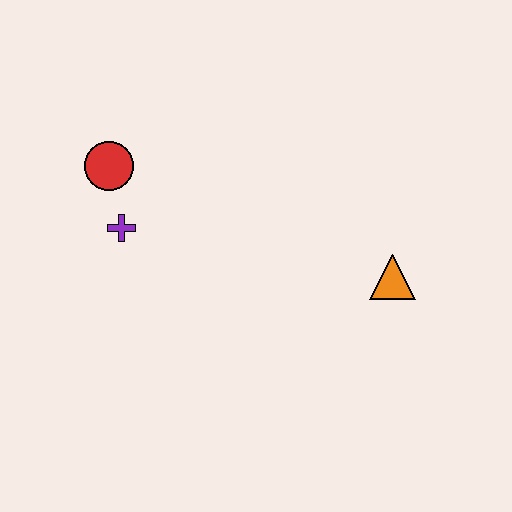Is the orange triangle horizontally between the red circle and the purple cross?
No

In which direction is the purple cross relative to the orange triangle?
The purple cross is to the left of the orange triangle.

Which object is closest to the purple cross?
The red circle is closest to the purple cross.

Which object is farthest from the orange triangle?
The red circle is farthest from the orange triangle.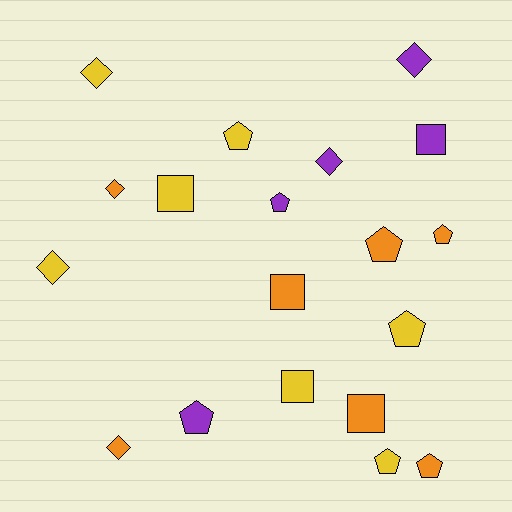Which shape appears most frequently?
Pentagon, with 8 objects.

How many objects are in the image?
There are 19 objects.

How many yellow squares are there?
There are 2 yellow squares.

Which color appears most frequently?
Orange, with 7 objects.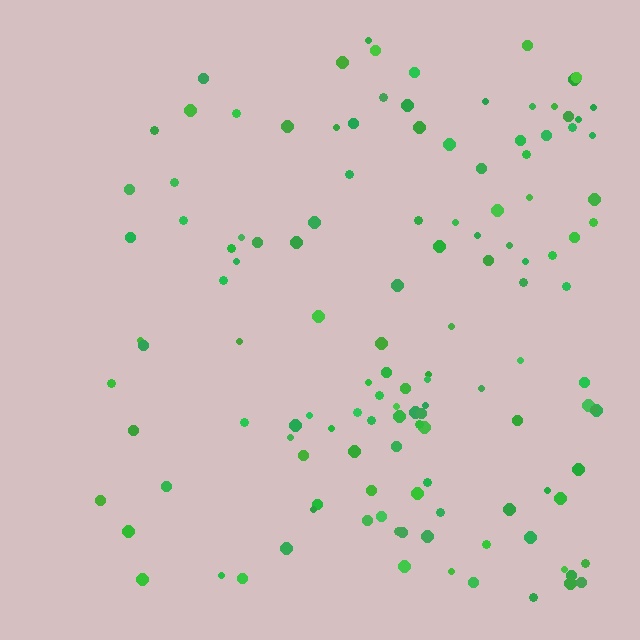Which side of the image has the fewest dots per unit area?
The left.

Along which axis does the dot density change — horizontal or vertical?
Horizontal.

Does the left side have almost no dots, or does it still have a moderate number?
Still a moderate number, just noticeably fewer than the right.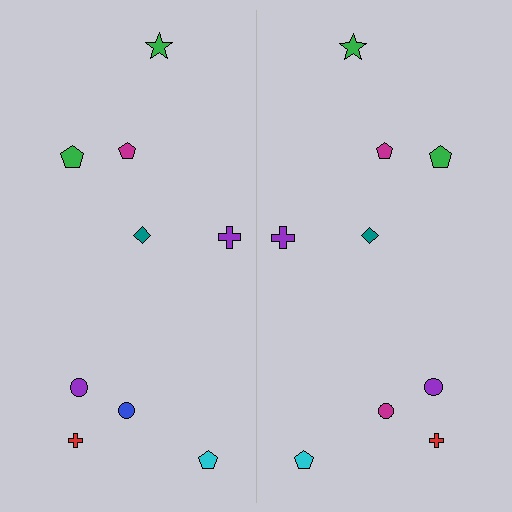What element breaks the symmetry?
The magenta circle on the right side breaks the symmetry — its mirror counterpart is blue.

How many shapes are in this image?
There are 18 shapes in this image.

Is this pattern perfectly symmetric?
No, the pattern is not perfectly symmetric. The magenta circle on the right side breaks the symmetry — its mirror counterpart is blue.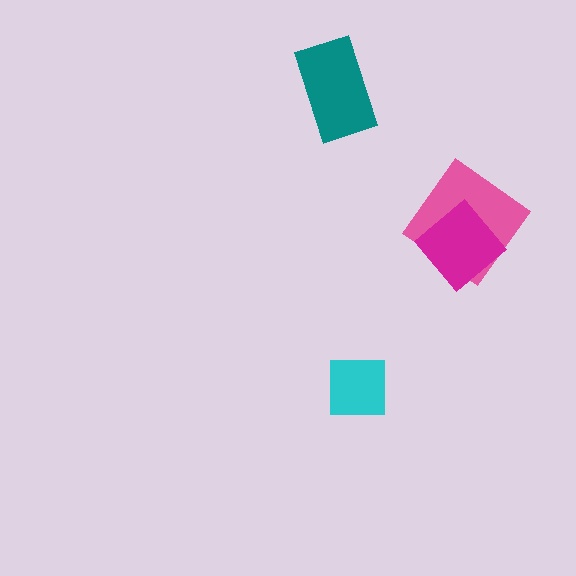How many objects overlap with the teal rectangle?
0 objects overlap with the teal rectangle.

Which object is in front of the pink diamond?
The magenta diamond is in front of the pink diamond.